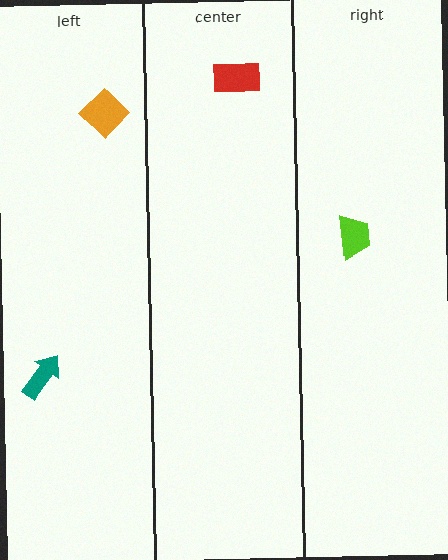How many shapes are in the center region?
1.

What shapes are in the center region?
The red rectangle.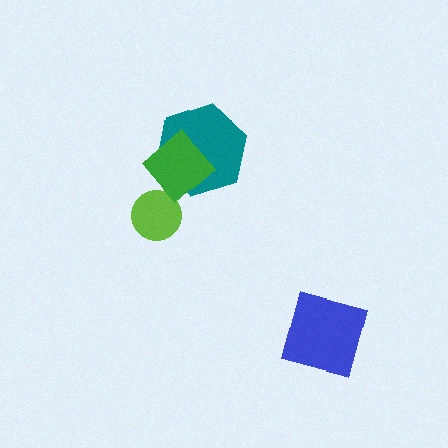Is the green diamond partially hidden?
No, no other shape covers it.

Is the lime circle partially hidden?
Yes, it is partially covered by another shape.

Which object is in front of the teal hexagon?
The green diamond is in front of the teal hexagon.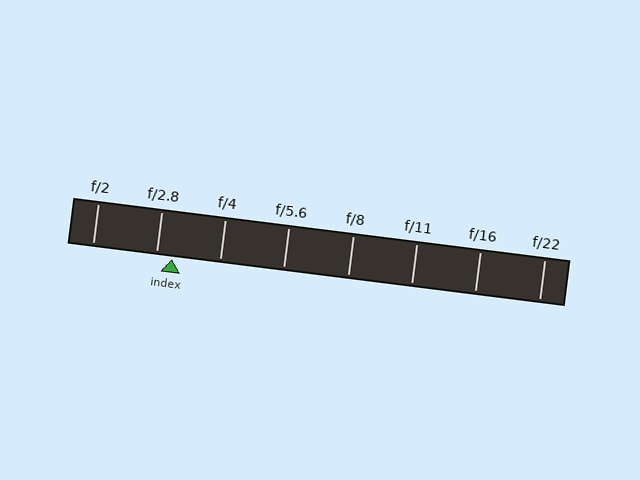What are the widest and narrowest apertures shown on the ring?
The widest aperture shown is f/2 and the narrowest is f/22.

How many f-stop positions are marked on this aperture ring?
There are 8 f-stop positions marked.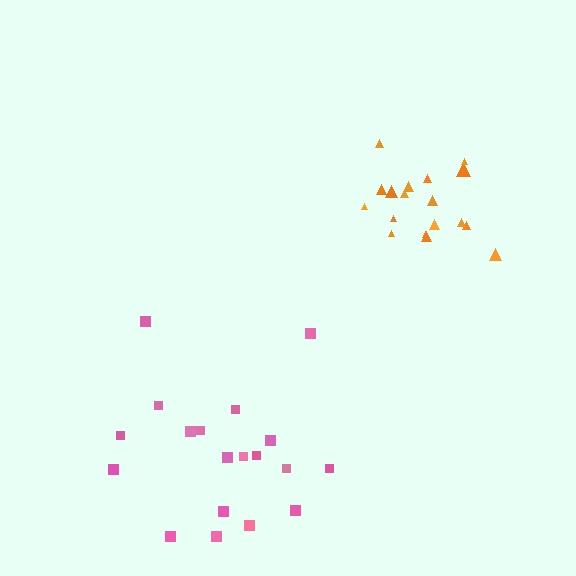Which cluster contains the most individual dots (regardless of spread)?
Pink (19).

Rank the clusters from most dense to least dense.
orange, pink.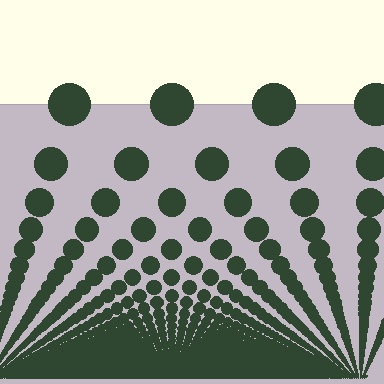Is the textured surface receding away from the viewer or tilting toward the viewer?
The surface appears to tilt toward the viewer. Texture elements get larger and sparser toward the top.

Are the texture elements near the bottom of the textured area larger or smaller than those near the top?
Smaller. The gradient is inverted — elements near the bottom are smaller and denser.